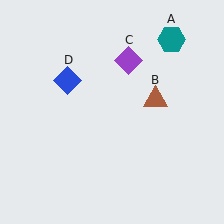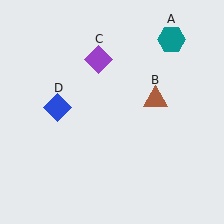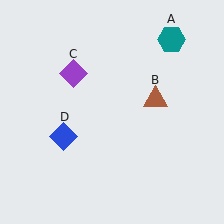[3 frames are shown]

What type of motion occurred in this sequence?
The purple diamond (object C), blue diamond (object D) rotated counterclockwise around the center of the scene.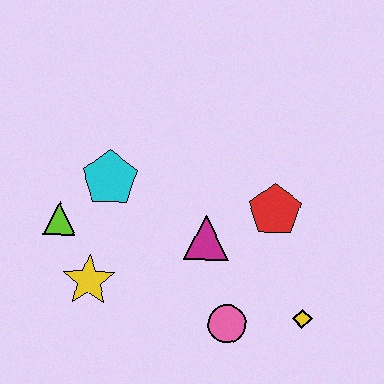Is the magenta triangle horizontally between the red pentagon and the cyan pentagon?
Yes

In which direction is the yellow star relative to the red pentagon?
The yellow star is to the left of the red pentagon.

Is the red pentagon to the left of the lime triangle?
No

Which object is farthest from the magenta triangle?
The lime triangle is farthest from the magenta triangle.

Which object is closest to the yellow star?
The lime triangle is closest to the yellow star.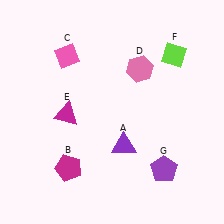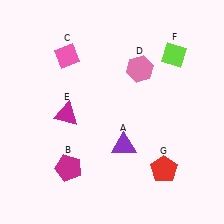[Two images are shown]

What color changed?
The pentagon (G) changed from purple in Image 1 to red in Image 2.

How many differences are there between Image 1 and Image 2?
There is 1 difference between the two images.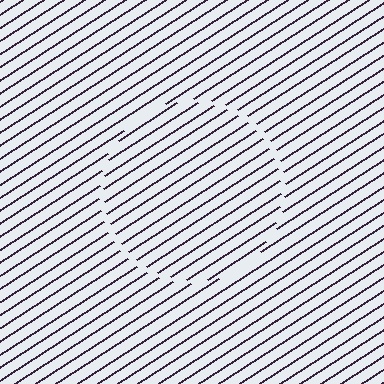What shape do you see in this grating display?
An illusory circle. The interior of the shape contains the same grating, shifted by half a period — the contour is defined by the phase discontinuity where line-ends from the inner and outer gratings abut.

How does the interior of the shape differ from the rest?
The interior of the shape contains the same grating, shifted by half a period — the contour is defined by the phase discontinuity where line-ends from the inner and outer gratings abut.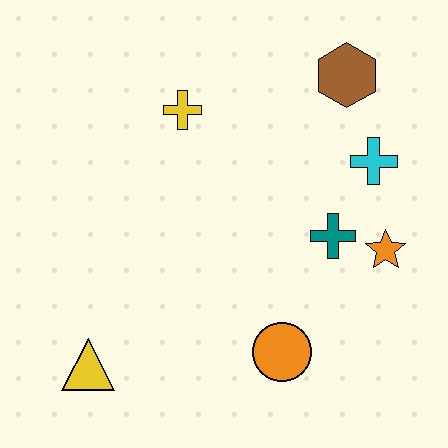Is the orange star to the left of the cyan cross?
No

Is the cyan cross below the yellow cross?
Yes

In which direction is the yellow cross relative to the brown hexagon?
The yellow cross is to the left of the brown hexagon.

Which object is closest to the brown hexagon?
The cyan cross is closest to the brown hexagon.